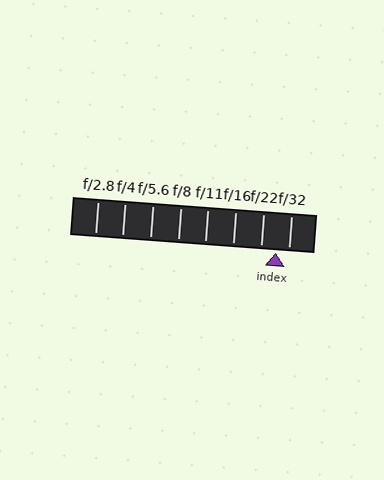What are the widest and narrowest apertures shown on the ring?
The widest aperture shown is f/2.8 and the narrowest is f/32.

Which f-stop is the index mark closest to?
The index mark is closest to f/32.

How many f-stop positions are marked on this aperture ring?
There are 8 f-stop positions marked.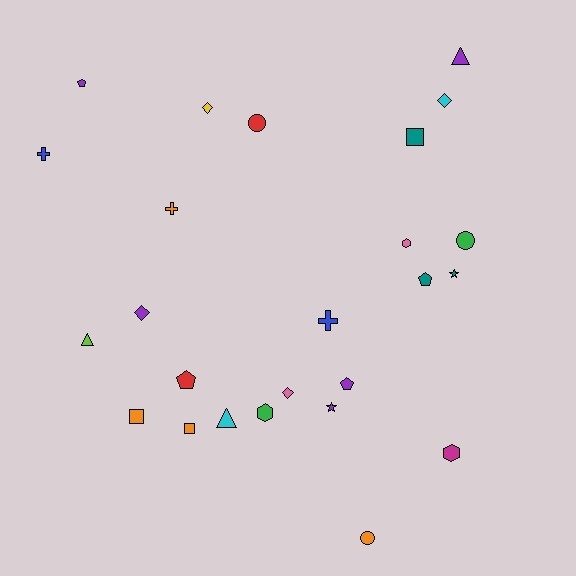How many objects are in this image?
There are 25 objects.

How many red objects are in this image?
There are 2 red objects.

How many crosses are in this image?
There are 3 crosses.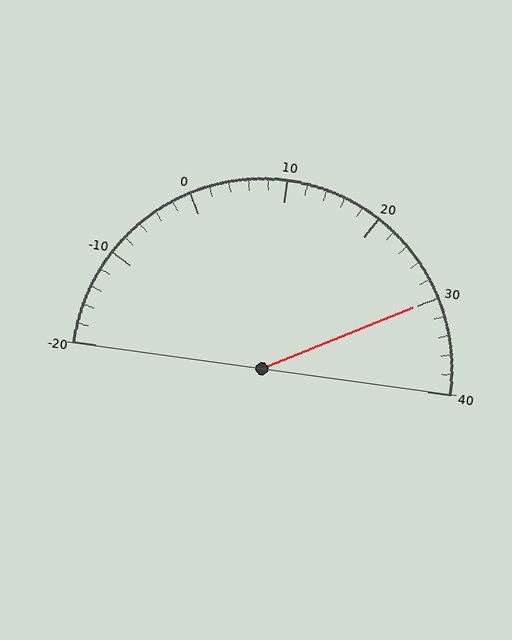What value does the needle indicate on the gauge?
The needle indicates approximately 30.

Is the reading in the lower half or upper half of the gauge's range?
The reading is in the upper half of the range (-20 to 40).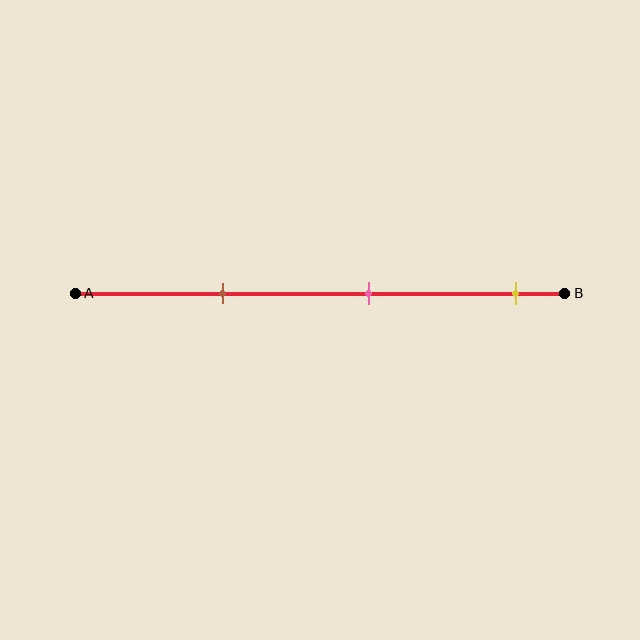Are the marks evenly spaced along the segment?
Yes, the marks are approximately evenly spaced.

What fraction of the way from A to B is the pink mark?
The pink mark is approximately 60% (0.6) of the way from A to B.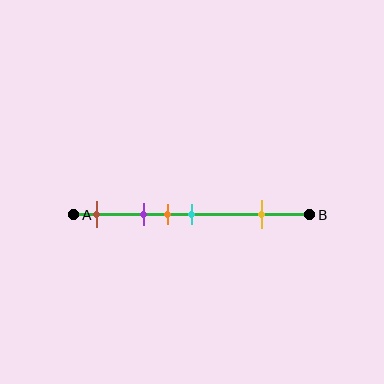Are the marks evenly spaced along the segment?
No, the marks are not evenly spaced.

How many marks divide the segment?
There are 5 marks dividing the segment.